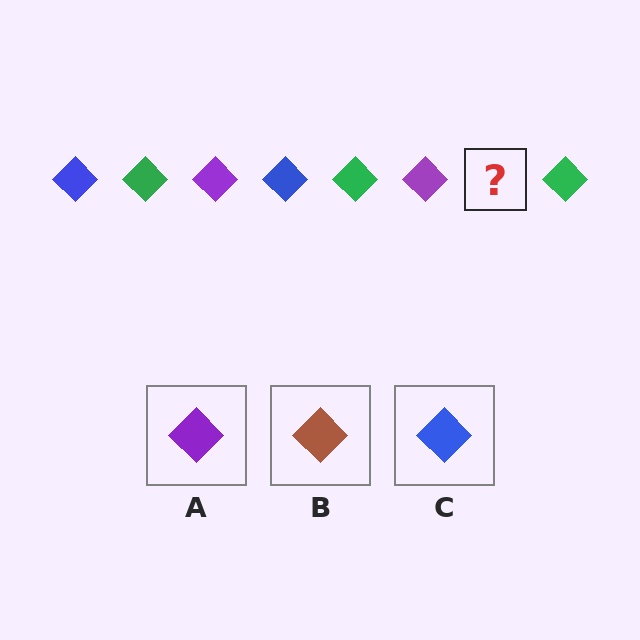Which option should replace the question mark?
Option C.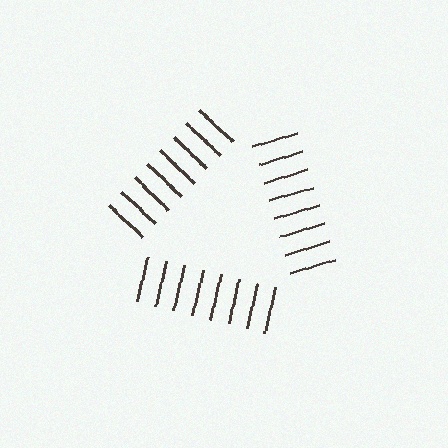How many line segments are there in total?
24 — 8 along each of the 3 edges.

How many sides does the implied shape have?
3 sides — the line-ends trace a triangle.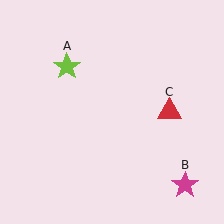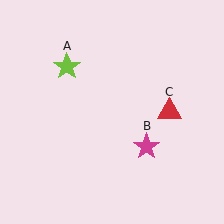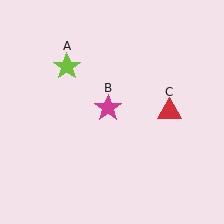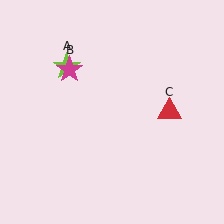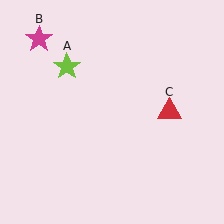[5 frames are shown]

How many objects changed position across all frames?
1 object changed position: magenta star (object B).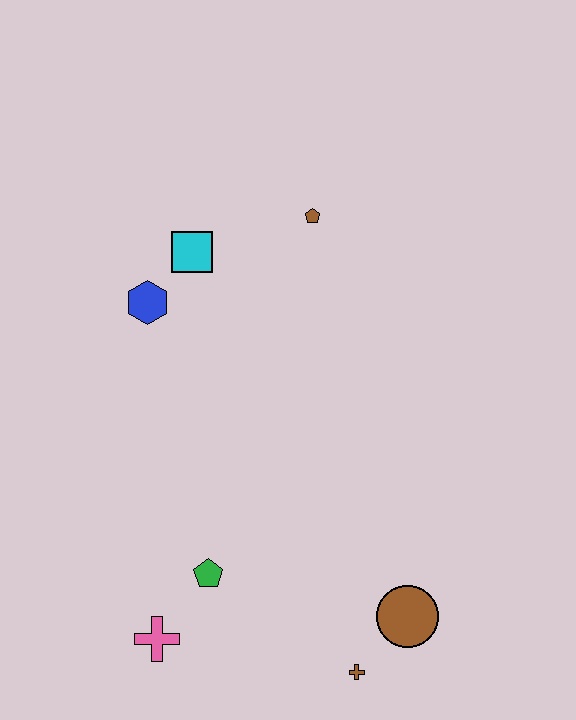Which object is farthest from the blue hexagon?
The brown cross is farthest from the blue hexagon.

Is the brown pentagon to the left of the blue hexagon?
No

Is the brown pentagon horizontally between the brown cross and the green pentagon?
Yes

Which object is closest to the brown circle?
The brown cross is closest to the brown circle.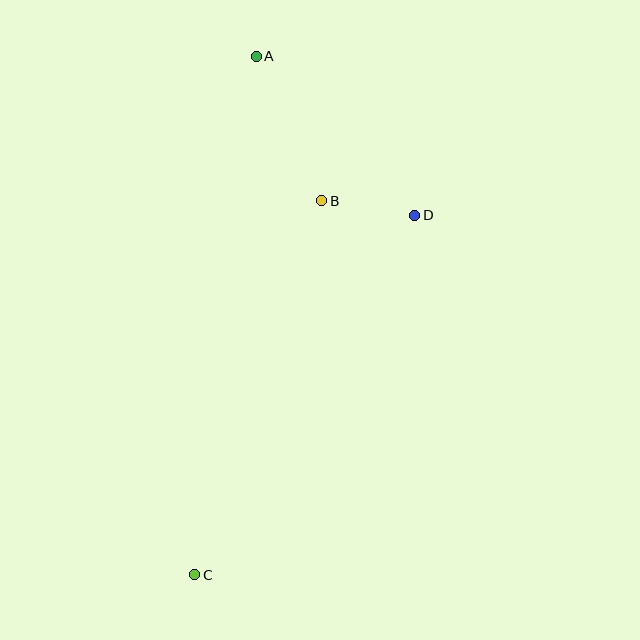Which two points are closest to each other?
Points B and D are closest to each other.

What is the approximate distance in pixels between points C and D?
The distance between C and D is approximately 422 pixels.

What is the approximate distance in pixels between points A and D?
The distance between A and D is approximately 224 pixels.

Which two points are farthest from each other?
Points A and C are farthest from each other.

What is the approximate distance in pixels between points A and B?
The distance between A and B is approximately 158 pixels.